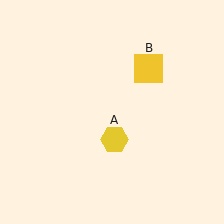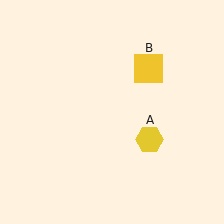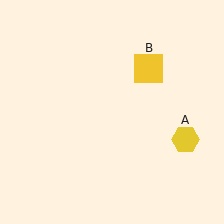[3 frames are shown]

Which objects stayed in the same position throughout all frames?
Yellow square (object B) remained stationary.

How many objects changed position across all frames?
1 object changed position: yellow hexagon (object A).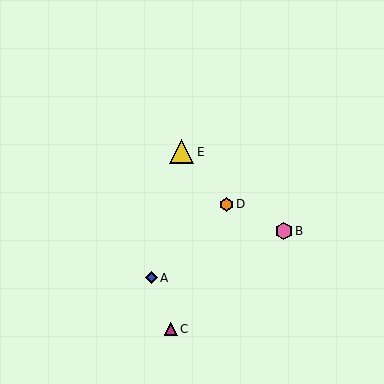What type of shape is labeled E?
Shape E is a yellow triangle.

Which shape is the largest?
The yellow triangle (labeled E) is the largest.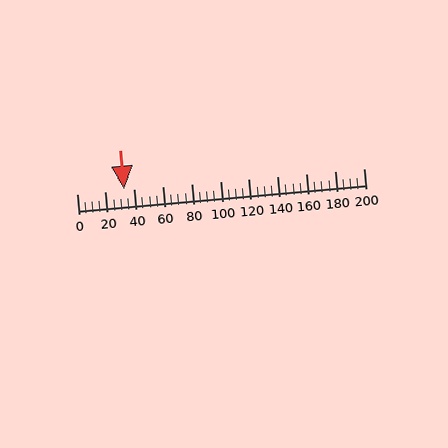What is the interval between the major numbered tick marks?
The major tick marks are spaced 20 units apart.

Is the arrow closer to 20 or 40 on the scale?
The arrow is closer to 40.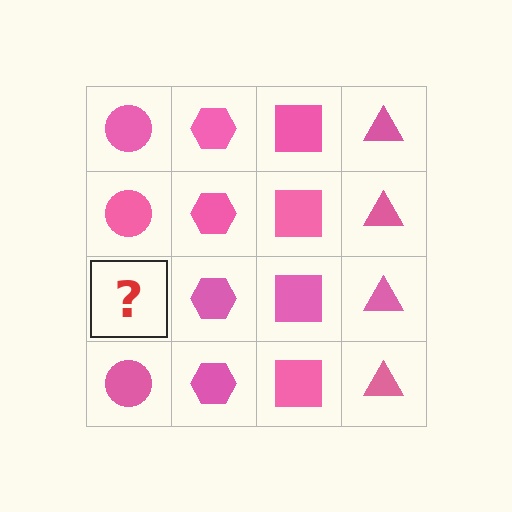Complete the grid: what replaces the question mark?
The question mark should be replaced with a pink circle.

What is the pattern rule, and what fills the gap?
The rule is that each column has a consistent shape. The gap should be filled with a pink circle.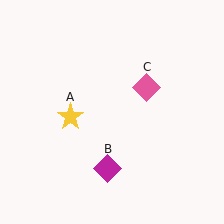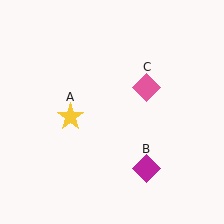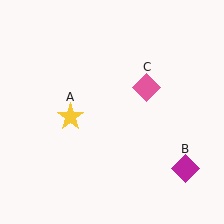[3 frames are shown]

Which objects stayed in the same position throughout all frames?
Yellow star (object A) and pink diamond (object C) remained stationary.